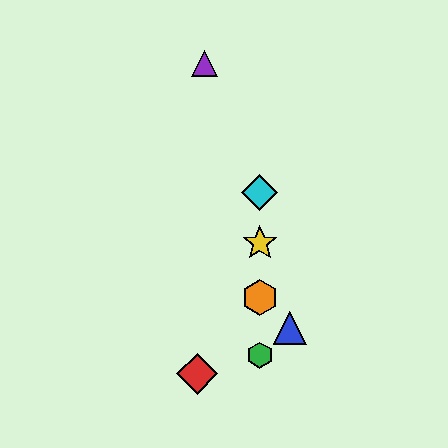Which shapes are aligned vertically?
The green hexagon, the yellow star, the orange hexagon, the cyan diamond are aligned vertically.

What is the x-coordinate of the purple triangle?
The purple triangle is at x≈204.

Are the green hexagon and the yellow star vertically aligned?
Yes, both are at x≈260.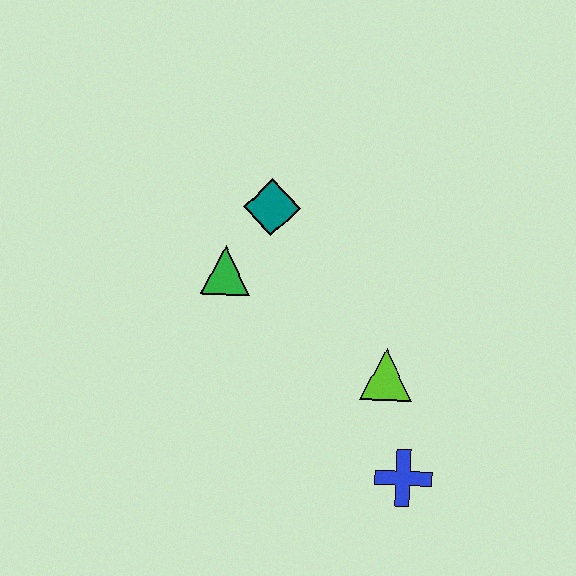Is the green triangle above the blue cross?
Yes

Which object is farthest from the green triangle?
The blue cross is farthest from the green triangle.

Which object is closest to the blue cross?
The lime triangle is closest to the blue cross.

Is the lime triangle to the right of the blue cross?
No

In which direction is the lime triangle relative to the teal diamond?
The lime triangle is below the teal diamond.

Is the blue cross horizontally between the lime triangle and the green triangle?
No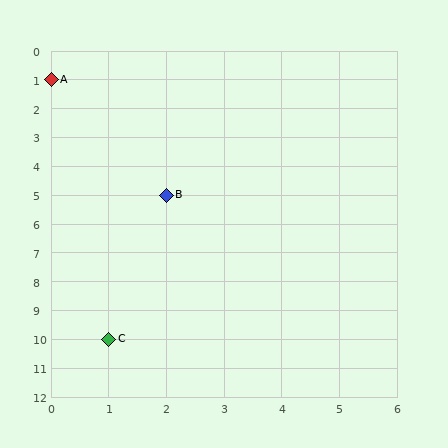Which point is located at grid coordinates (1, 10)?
Point C is at (1, 10).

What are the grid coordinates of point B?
Point B is at grid coordinates (2, 5).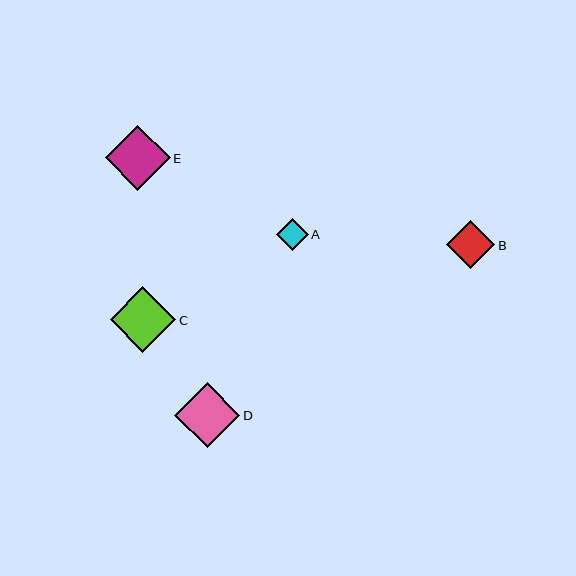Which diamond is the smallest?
Diamond A is the smallest with a size of approximately 32 pixels.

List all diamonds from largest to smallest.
From largest to smallest: C, D, E, B, A.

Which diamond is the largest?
Diamond C is the largest with a size of approximately 66 pixels.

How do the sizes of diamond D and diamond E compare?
Diamond D and diamond E are approximately the same size.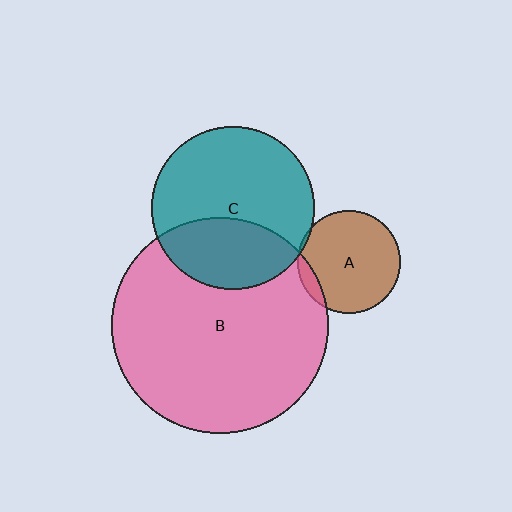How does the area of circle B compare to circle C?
Approximately 1.8 times.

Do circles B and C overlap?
Yes.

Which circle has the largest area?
Circle B (pink).